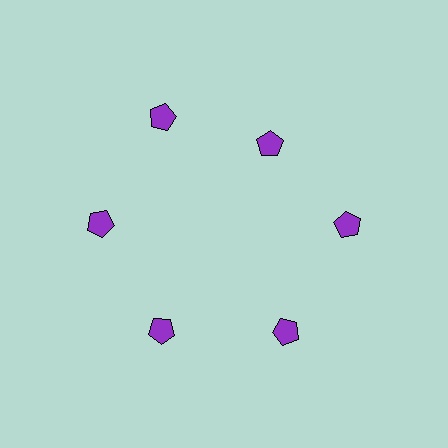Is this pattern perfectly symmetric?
No. The 6 purple pentagons are arranged in a ring, but one element near the 1 o'clock position is pulled inward toward the center, breaking the 6-fold rotational symmetry.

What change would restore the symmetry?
The symmetry would be restored by moving it outward, back onto the ring so that all 6 pentagons sit at equal angles and equal distance from the center.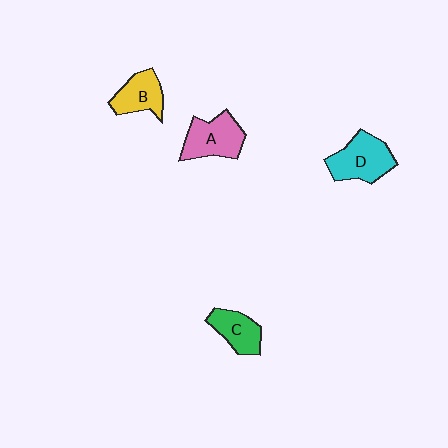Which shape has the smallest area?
Shape C (green).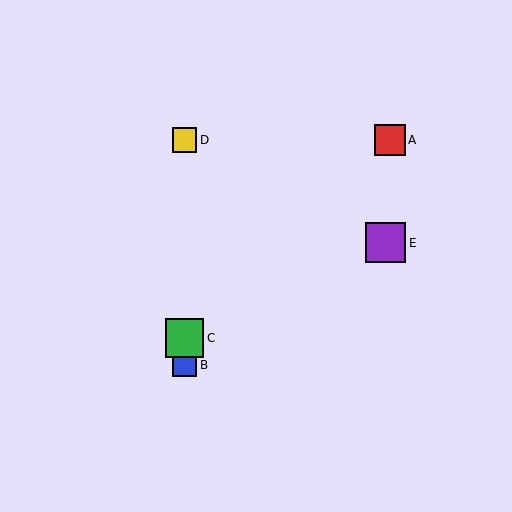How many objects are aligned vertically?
3 objects (B, C, D) are aligned vertically.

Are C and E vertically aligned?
No, C is at x≈184 and E is at x≈386.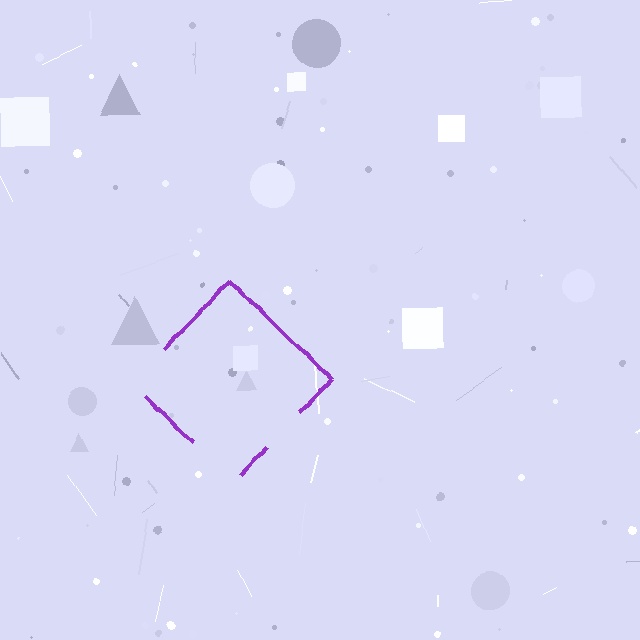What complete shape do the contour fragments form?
The contour fragments form a diamond.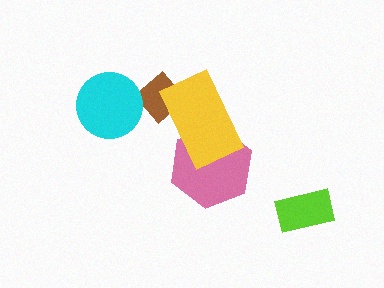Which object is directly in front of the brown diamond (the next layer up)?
The cyan circle is directly in front of the brown diamond.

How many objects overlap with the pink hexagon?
1 object overlaps with the pink hexagon.